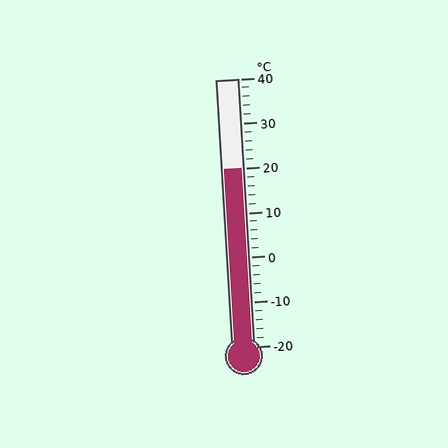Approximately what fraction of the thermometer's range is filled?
The thermometer is filled to approximately 65% of its range.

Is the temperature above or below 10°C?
The temperature is above 10°C.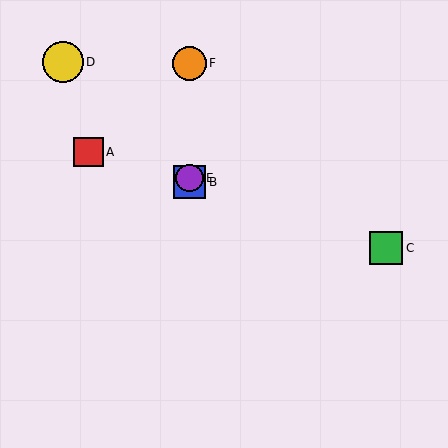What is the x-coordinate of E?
Object E is at x≈189.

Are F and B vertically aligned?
Yes, both are at x≈189.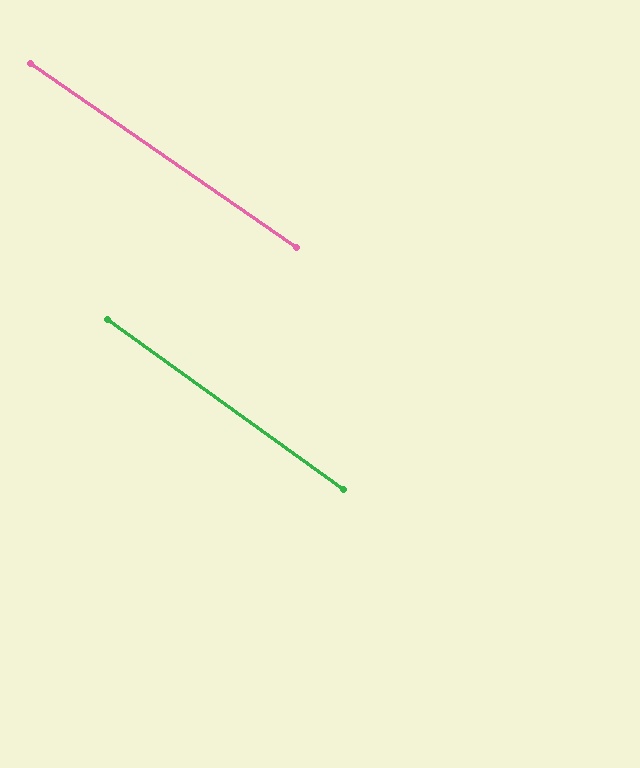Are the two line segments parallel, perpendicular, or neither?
Parallel — their directions differ by only 1.1°.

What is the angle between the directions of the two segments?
Approximately 1 degree.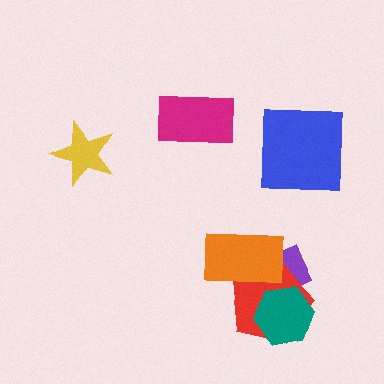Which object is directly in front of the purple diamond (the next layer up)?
The red pentagon is directly in front of the purple diamond.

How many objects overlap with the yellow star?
0 objects overlap with the yellow star.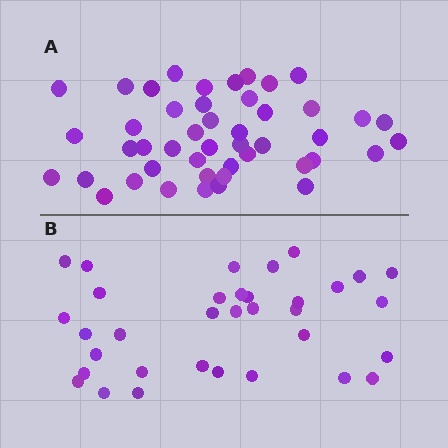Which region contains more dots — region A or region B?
Region A (the top region) has more dots.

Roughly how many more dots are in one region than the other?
Region A has roughly 12 or so more dots than region B.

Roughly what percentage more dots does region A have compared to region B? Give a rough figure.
About 35% more.